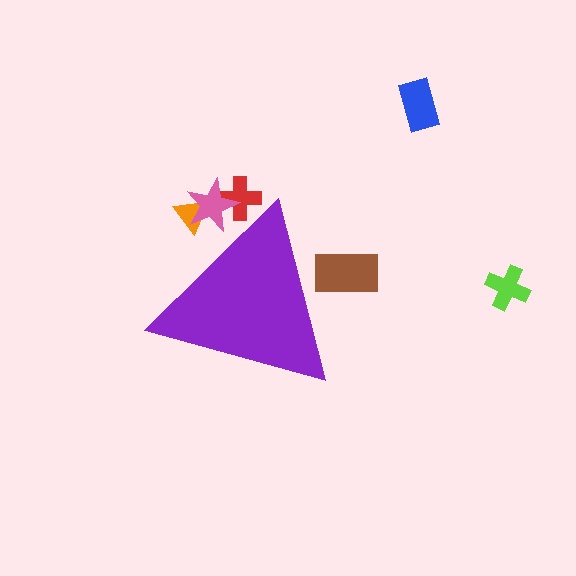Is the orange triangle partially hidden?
Yes, the orange triangle is partially hidden behind the purple triangle.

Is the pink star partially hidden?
Yes, the pink star is partially hidden behind the purple triangle.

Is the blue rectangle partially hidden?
No, the blue rectangle is fully visible.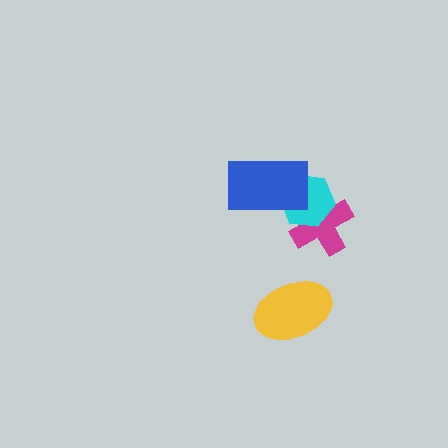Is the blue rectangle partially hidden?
No, no other shape covers it.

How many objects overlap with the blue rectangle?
1 object overlaps with the blue rectangle.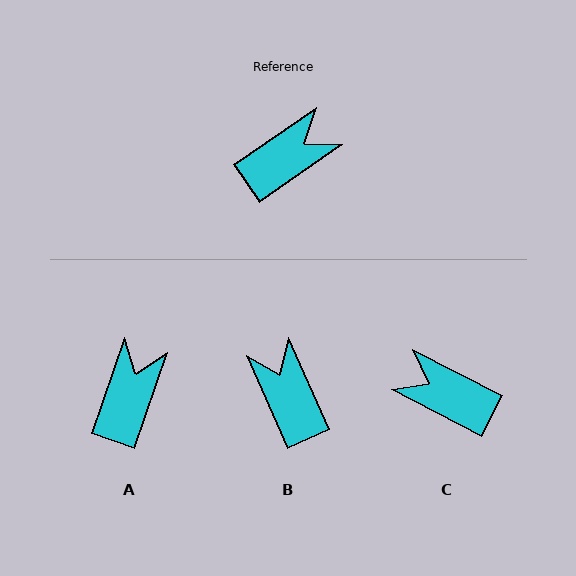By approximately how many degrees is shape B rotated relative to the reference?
Approximately 79 degrees counter-clockwise.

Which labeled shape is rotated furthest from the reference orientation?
C, about 118 degrees away.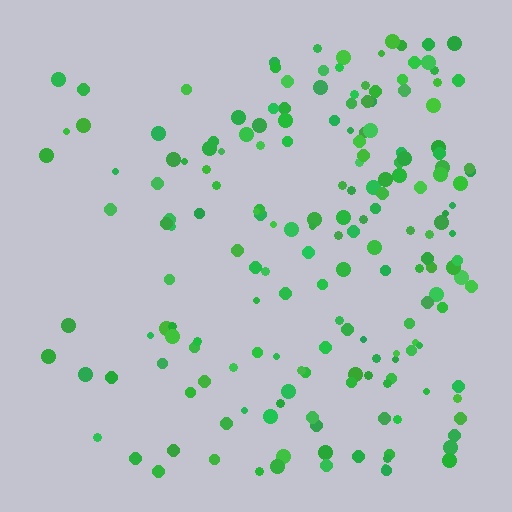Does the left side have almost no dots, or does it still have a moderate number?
Still a moderate number, just noticeably fewer than the right.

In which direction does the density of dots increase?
From left to right, with the right side densest.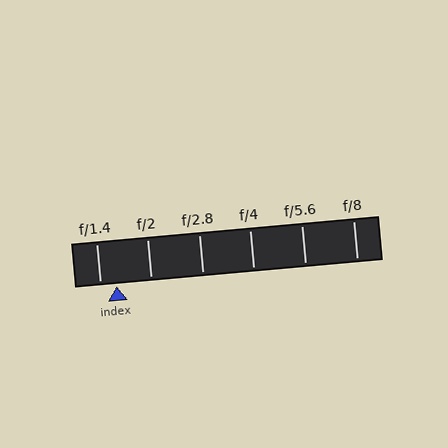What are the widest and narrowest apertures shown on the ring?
The widest aperture shown is f/1.4 and the narrowest is f/8.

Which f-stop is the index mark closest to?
The index mark is closest to f/1.4.